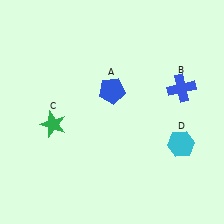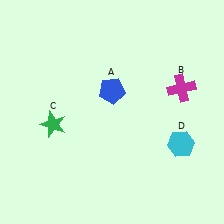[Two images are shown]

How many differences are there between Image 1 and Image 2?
There is 1 difference between the two images.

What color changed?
The cross (B) changed from blue in Image 1 to magenta in Image 2.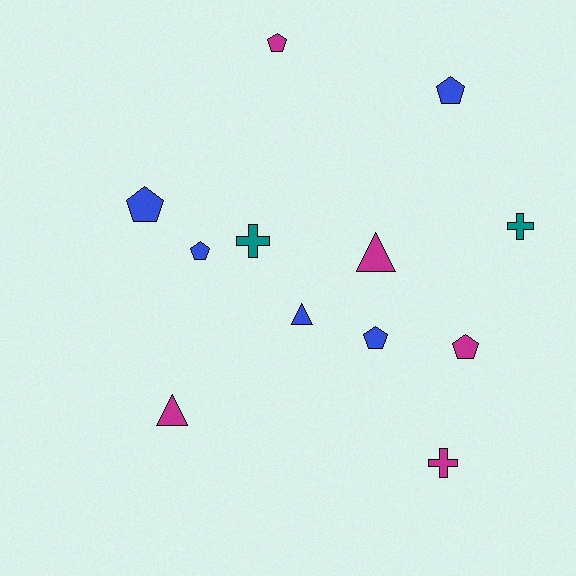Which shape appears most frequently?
Pentagon, with 6 objects.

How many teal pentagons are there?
There are no teal pentagons.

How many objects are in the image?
There are 12 objects.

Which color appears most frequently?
Blue, with 5 objects.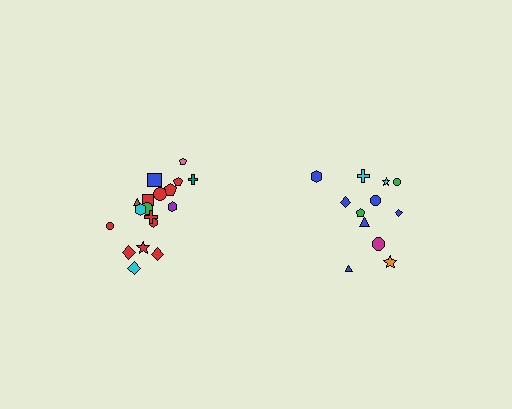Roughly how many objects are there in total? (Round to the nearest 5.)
Roughly 30 objects in total.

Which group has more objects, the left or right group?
The left group.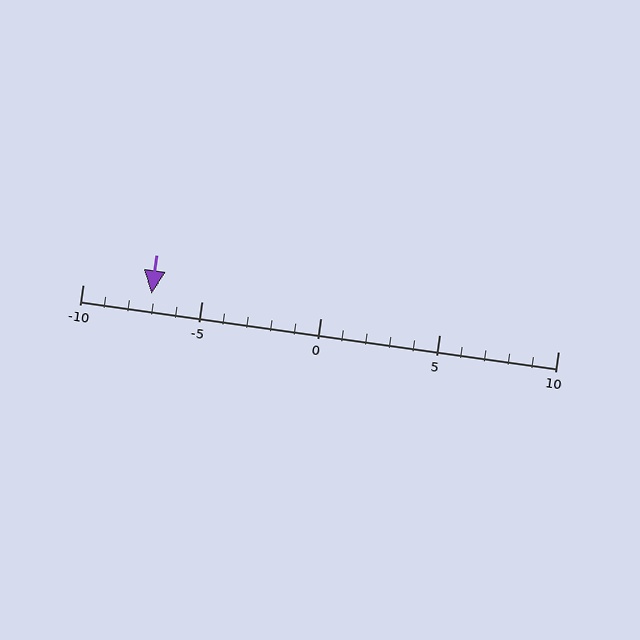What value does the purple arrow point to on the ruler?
The purple arrow points to approximately -7.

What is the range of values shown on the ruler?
The ruler shows values from -10 to 10.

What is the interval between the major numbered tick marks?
The major tick marks are spaced 5 units apart.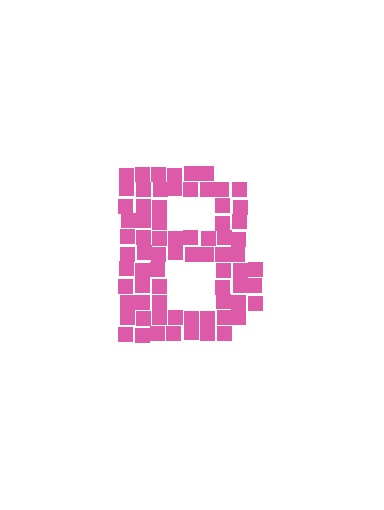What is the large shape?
The large shape is the letter B.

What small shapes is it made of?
It is made of small squares.